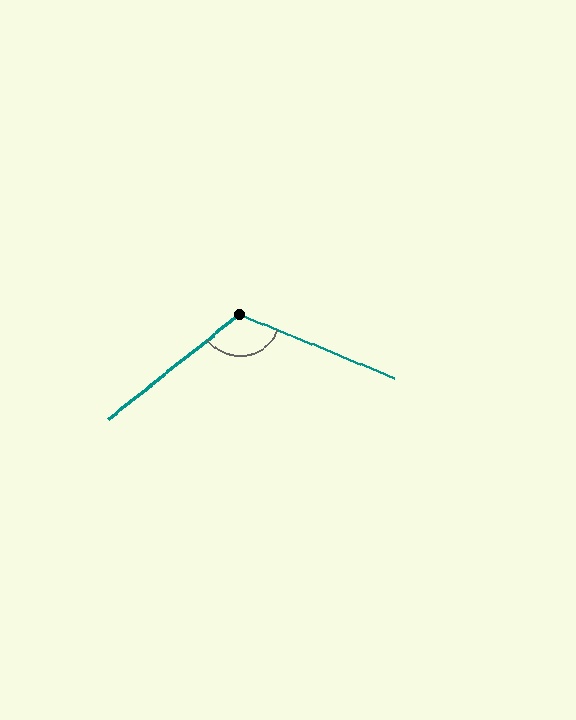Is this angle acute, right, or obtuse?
It is obtuse.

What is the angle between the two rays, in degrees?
Approximately 119 degrees.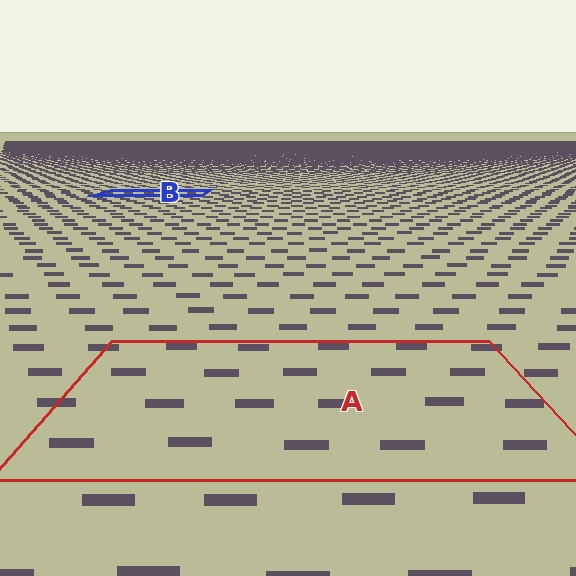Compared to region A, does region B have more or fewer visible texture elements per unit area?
Region B has more texture elements per unit area — they are packed more densely because it is farther away.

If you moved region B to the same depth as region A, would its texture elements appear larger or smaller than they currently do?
They would appear larger. At a closer depth, the same texture elements are projected at a bigger on-screen size.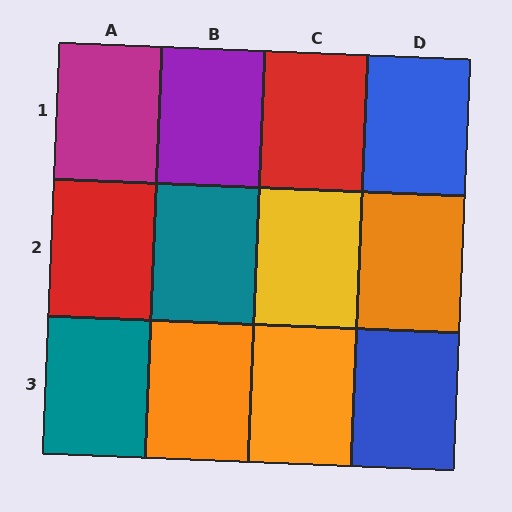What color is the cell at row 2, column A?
Red.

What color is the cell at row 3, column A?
Teal.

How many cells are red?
2 cells are red.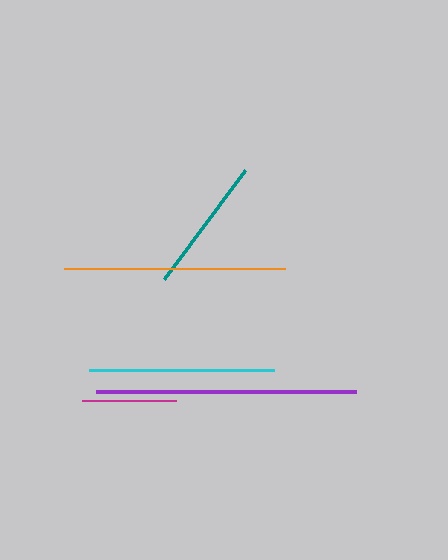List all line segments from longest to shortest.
From longest to shortest: purple, orange, cyan, teal, magenta.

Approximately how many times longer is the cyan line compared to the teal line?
The cyan line is approximately 1.4 times the length of the teal line.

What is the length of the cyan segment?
The cyan segment is approximately 185 pixels long.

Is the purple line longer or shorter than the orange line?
The purple line is longer than the orange line.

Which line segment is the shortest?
The magenta line is the shortest at approximately 94 pixels.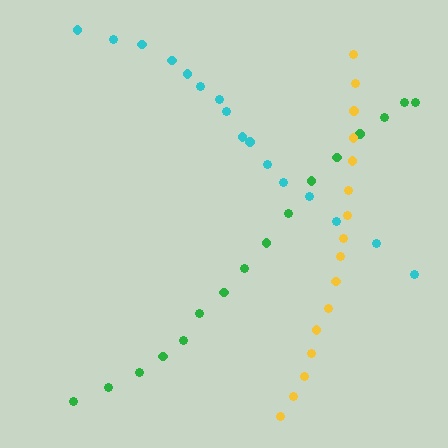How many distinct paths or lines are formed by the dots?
There are 3 distinct paths.